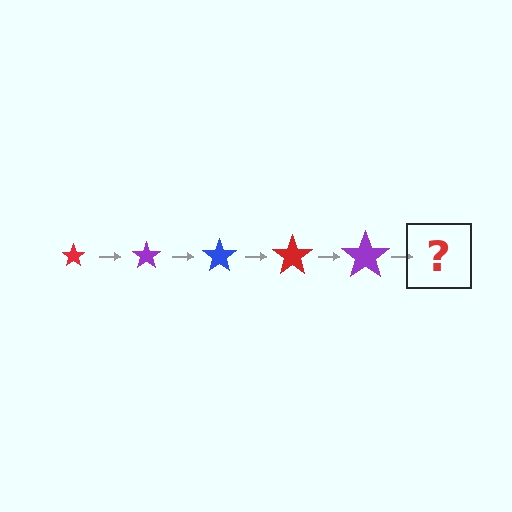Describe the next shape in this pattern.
It should be a blue star, larger than the previous one.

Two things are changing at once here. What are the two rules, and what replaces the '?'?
The two rules are that the star grows larger each step and the color cycles through red, purple, and blue. The '?' should be a blue star, larger than the previous one.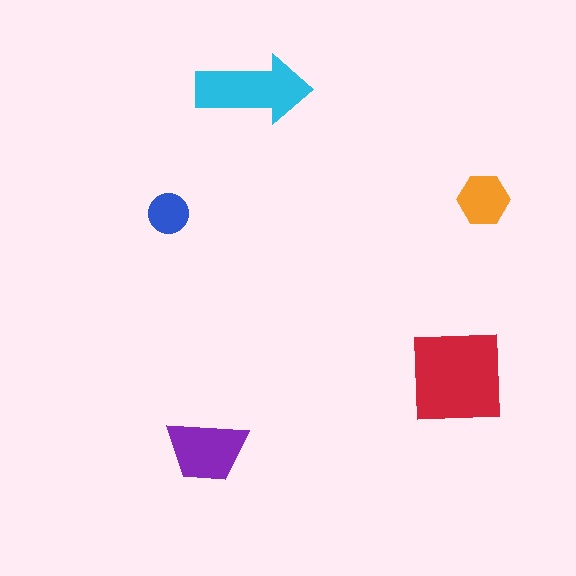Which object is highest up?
The cyan arrow is topmost.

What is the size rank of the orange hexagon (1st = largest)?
4th.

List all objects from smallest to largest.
The blue circle, the orange hexagon, the purple trapezoid, the cyan arrow, the red square.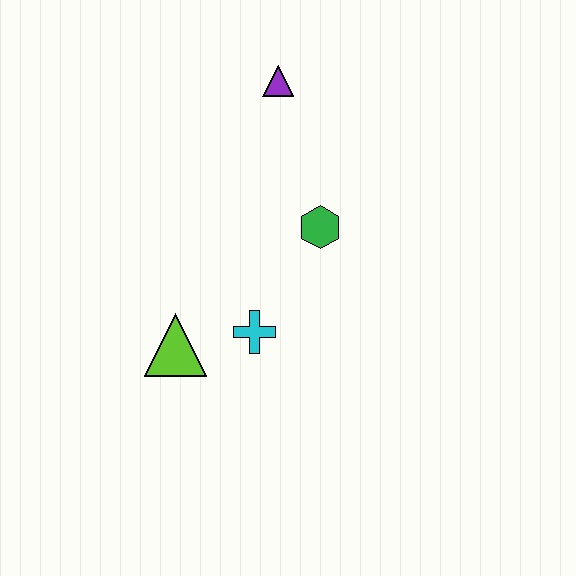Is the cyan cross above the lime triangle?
Yes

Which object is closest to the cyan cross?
The lime triangle is closest to the cyan cross.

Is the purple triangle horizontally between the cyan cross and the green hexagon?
Yes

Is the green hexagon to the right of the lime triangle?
Yes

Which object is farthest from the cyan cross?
The purple triangle is farthest from the cyan cross.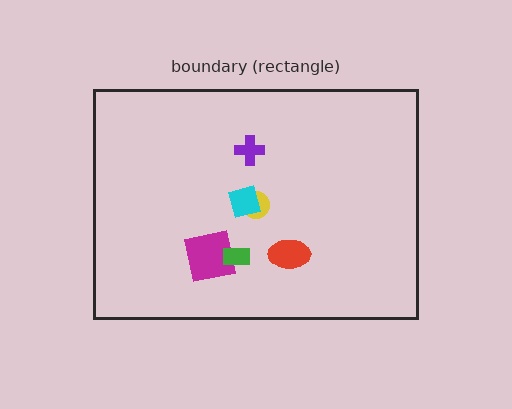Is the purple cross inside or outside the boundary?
Inside.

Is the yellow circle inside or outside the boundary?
Inside.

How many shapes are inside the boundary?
6 inside, 0 outside.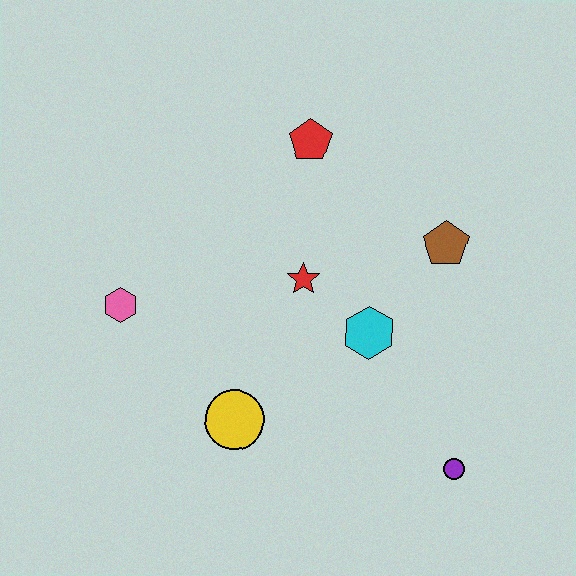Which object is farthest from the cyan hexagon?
The pink hexagon is farthest from the cyan hexagon.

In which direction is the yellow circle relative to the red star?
The yellow circle is below the red star.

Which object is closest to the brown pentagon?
The cyan hexagon is closest to the brown pentagon.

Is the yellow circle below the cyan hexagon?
Yes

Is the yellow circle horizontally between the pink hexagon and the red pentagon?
Yes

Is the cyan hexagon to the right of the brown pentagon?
No